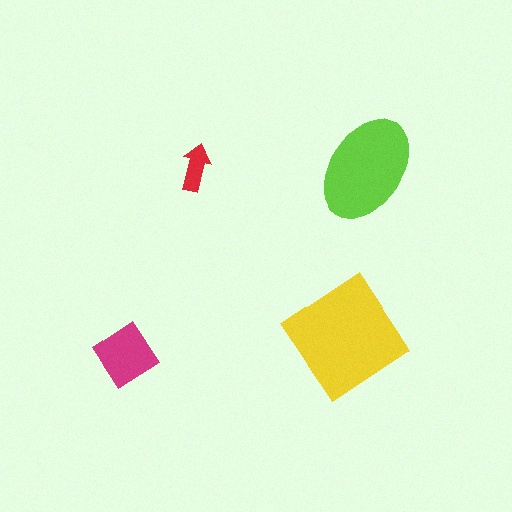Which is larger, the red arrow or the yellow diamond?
The yellow diamond.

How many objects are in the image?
There are 4 objects in the image.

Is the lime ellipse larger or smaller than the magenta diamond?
Larger.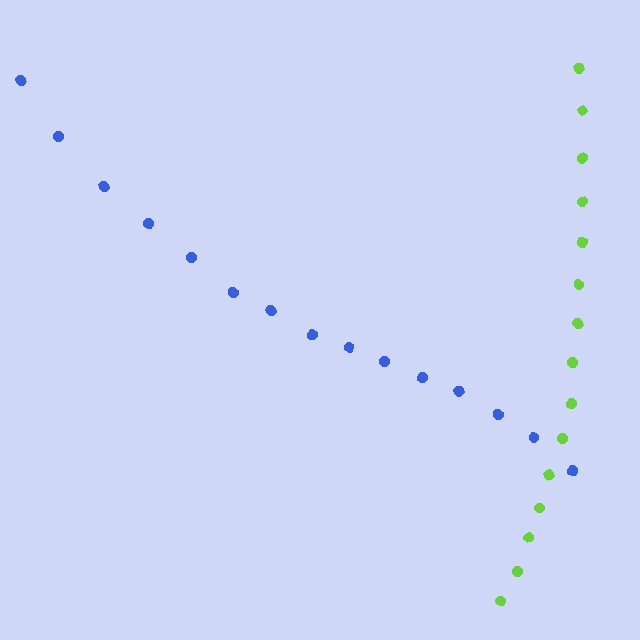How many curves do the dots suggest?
There are 2 distinct paths.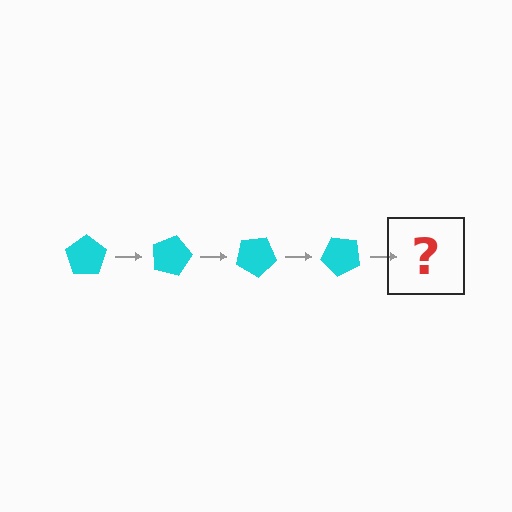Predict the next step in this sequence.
The next step is a cyan pentagon rotated 60 degrees.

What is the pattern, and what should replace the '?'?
The pattern is that the pentagon rotates 15 degrees each step. The '?' should be a cyan pentagon rotated 60 degrees.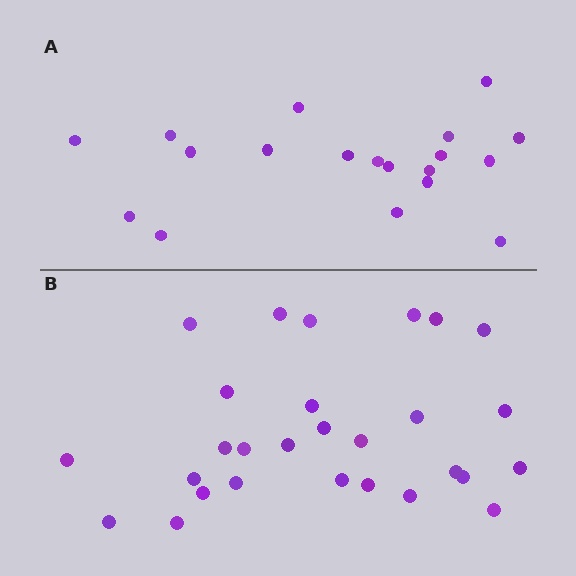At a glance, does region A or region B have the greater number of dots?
Region B (the bottom region) has more dots.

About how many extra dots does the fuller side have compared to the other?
Region B has roughly 8 or so more dots than region A.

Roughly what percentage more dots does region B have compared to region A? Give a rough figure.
About 45% more.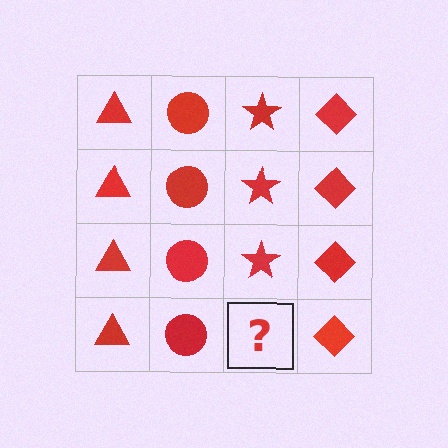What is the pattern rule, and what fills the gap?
The rule is that each column has a consistent shape. The gap should be filled with a red star.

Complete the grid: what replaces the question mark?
The question mark should be replaced with a red star.